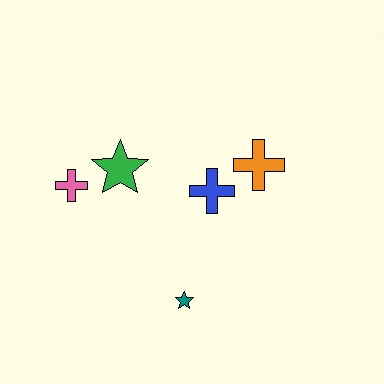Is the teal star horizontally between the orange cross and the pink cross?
Yes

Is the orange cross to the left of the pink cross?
No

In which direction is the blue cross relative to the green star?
The blue cross is to the right of the green star.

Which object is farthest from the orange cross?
The pink cross is farthest from the orange cross.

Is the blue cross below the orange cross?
Yes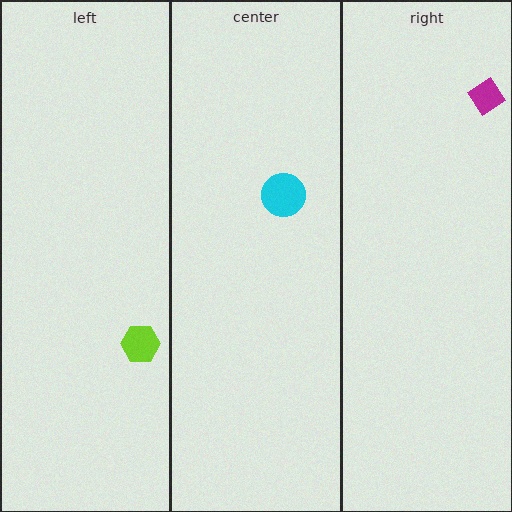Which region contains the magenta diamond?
The right region.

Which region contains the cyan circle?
The center region.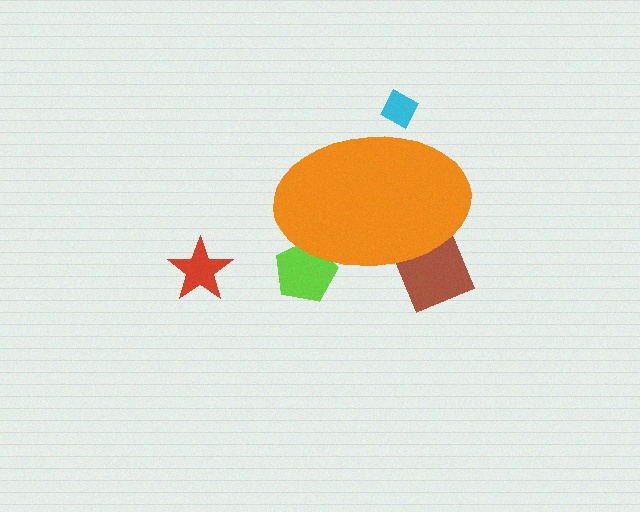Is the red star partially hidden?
No, the red star is fully visible.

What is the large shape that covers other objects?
An orange ellipse.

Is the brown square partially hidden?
Yes, the brown square is partially hidden behind the orange ellipse.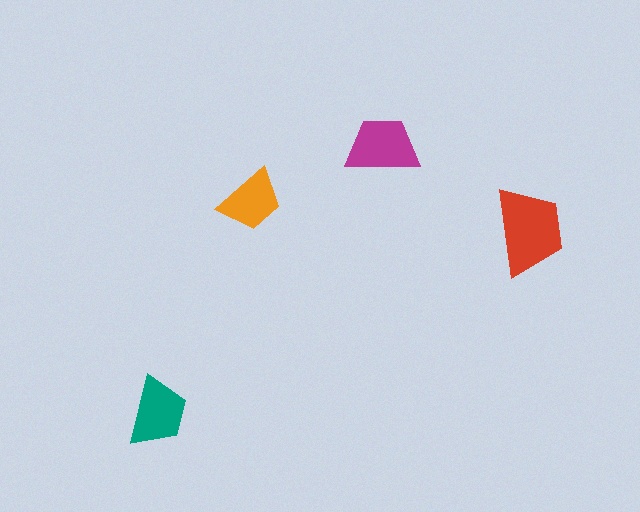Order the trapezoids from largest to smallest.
the red one, the magenta one, the teal one, the orange one.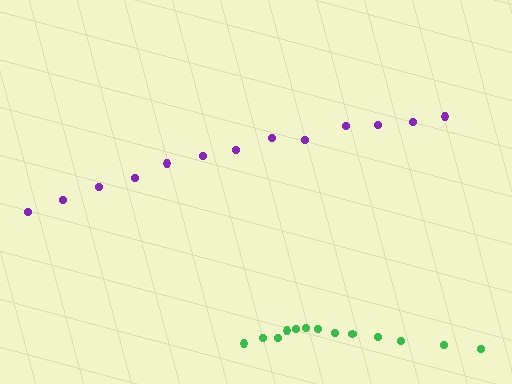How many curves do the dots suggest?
There are 2 distinct paths.